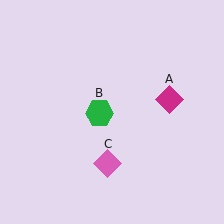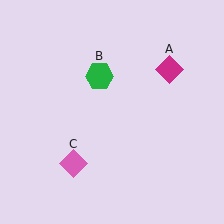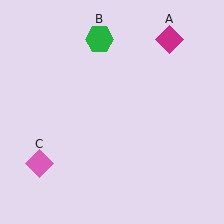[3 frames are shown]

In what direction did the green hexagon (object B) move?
The green hexagon (object B) moved up.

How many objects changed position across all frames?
3 objects changed position: magenta diamond (object A), green hexagon (object B), pink diamond (object C).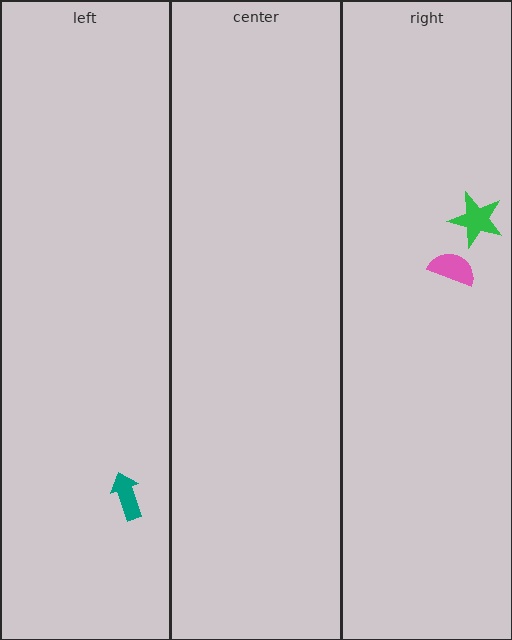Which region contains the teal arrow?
The left region.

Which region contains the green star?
The right region.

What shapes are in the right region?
The green star, the pink semicircle.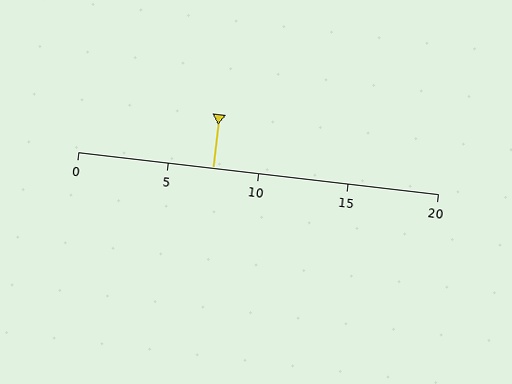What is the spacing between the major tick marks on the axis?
The major ticks are spaced 5 apart.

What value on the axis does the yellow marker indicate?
The marker indicates approximately 7.5.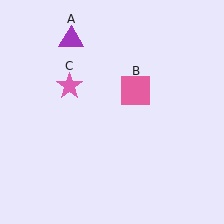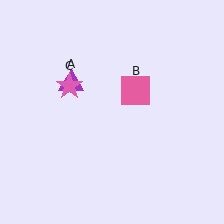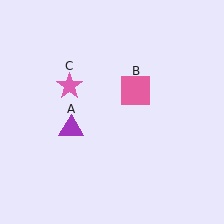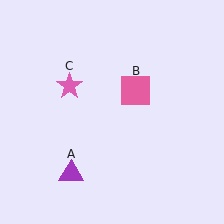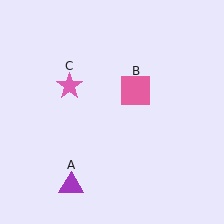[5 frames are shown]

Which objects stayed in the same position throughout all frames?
Pink square (object B) and pink star (object C) remained stationary.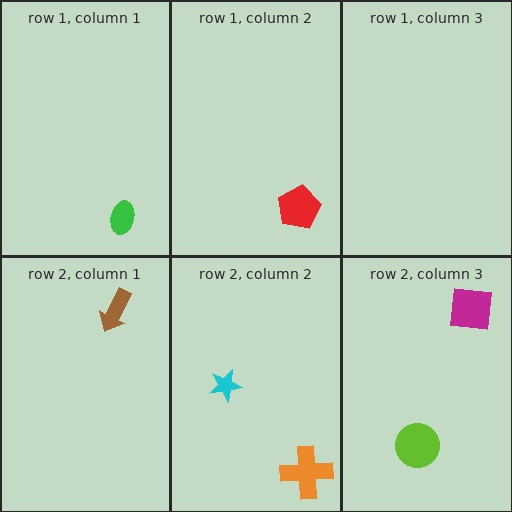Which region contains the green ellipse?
The row 1, column 1 region.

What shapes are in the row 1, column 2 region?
The red pentagon.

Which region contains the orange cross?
The row 2, column 2 region.